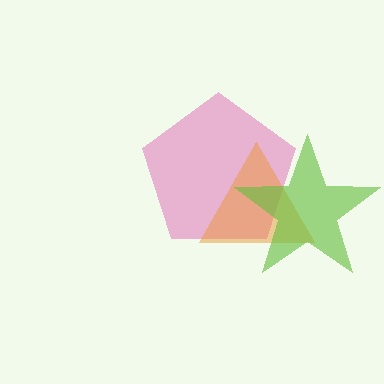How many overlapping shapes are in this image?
There are 3 overlapping shapes in the image.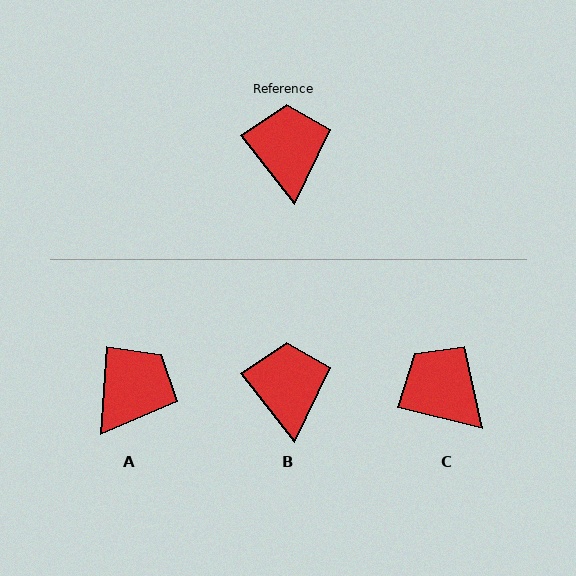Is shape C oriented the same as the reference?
No, it is off by about 38 degrees.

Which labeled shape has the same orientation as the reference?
B.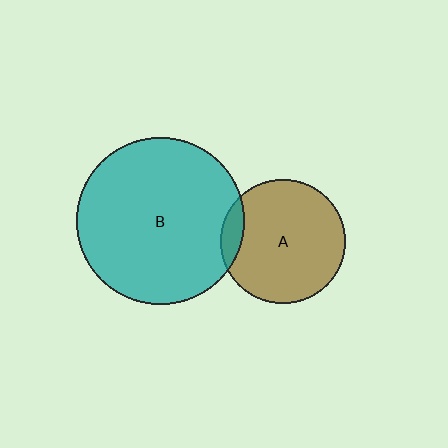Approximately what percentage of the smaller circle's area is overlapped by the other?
Approximately 10%.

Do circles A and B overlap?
Yes.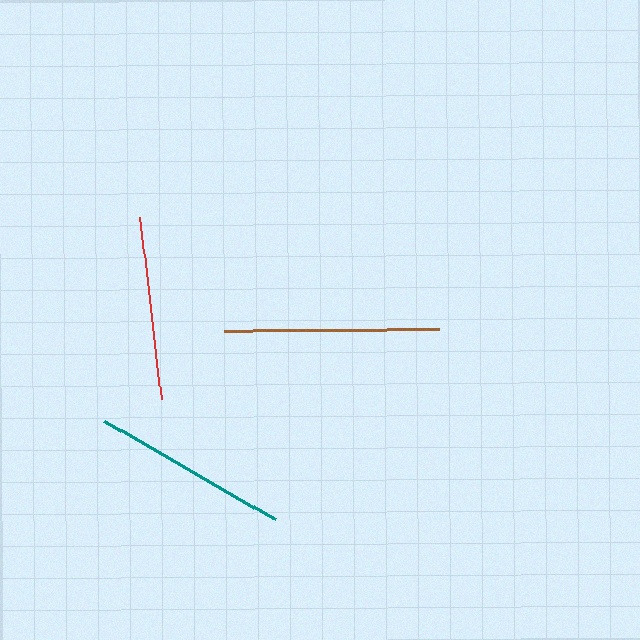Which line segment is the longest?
The brown line is the longest at approximately 214 pixels.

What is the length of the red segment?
The red segment is approximately 183 pixels long.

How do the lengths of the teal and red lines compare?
The teal and red lines are approximately the same length.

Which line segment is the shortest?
The red line is the shortest at approximately 183 pixels.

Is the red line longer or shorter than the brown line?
The brown line is longer than the red line.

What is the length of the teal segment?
The teal segment is approximately 198 pixels long.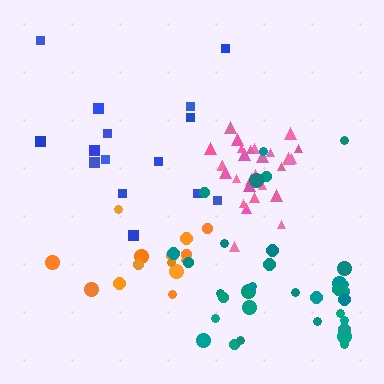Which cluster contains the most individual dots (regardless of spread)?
Teal (33).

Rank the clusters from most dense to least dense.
pink, orange, teal, blue.